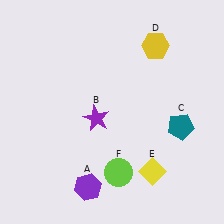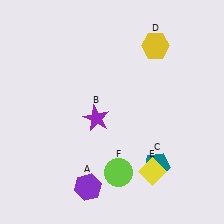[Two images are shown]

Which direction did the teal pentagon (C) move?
The teal pentagon (C) moved down.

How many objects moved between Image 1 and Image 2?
1 object moved between the two images.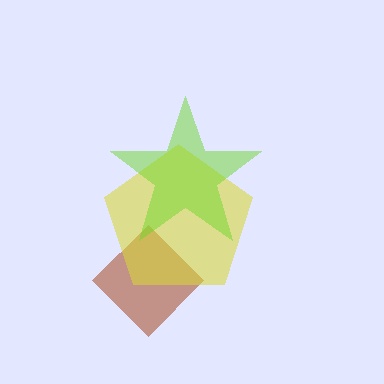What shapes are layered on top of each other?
The layered shapes are: a brown diamond, a yellow pentagon, a lime star.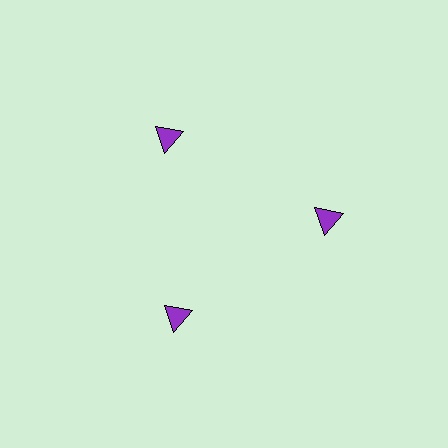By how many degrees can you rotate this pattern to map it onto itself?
The pattern maps onto itself every 120 degrees of rotation.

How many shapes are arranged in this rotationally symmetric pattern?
There are 3 shapes, arranged in 3 groups of 1.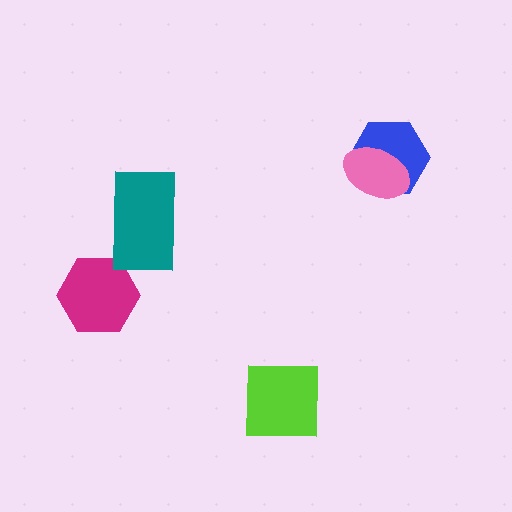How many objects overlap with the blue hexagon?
1 object overlaps with the blue hexagon.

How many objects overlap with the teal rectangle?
0 objects overlap with the teal rectangle.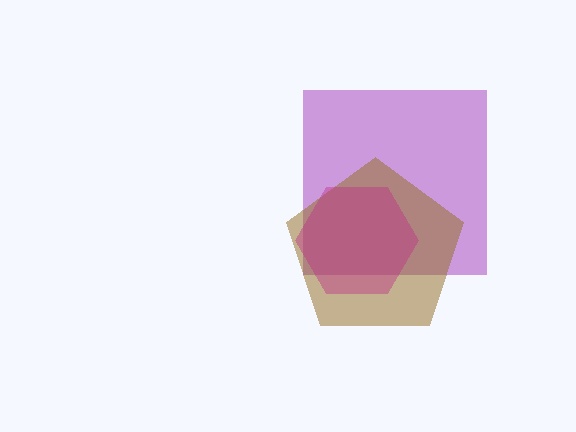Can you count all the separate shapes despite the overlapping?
Yes, there are 3 separate shapes.